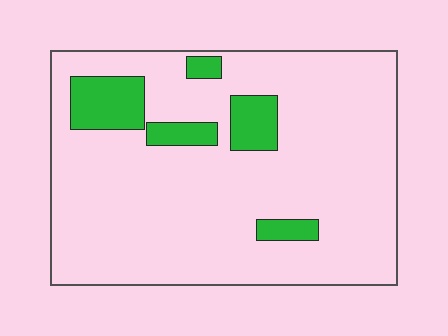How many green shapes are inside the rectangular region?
5.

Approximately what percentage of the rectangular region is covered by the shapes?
Approximately 15%.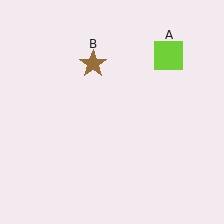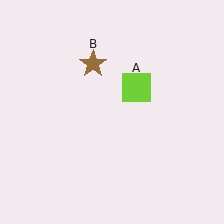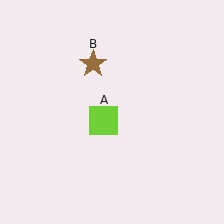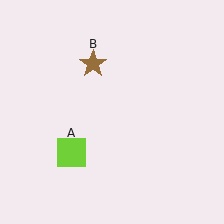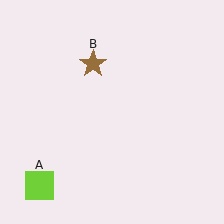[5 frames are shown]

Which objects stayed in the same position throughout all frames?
Brown star (object B) remained stationary.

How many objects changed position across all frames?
1 object changed position: lime square (object A).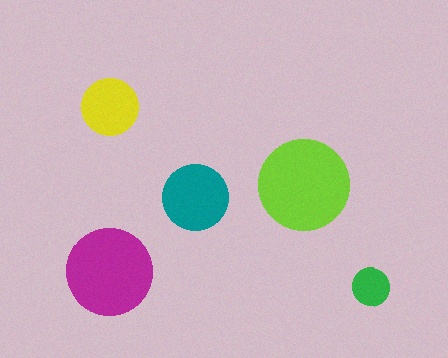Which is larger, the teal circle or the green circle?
The teal one.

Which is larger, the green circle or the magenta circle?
The magenta one.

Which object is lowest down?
The green circle is bottommost.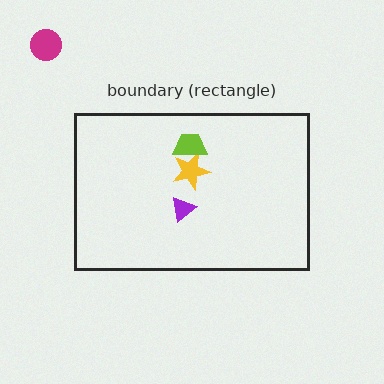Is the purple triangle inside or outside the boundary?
Inside.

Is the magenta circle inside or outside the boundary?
Outside.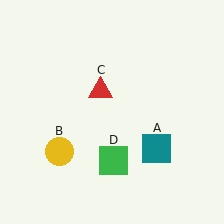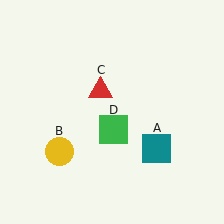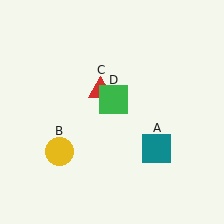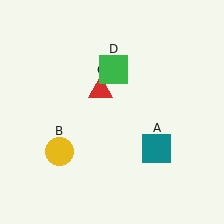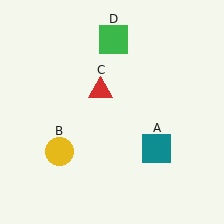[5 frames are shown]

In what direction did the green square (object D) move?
The green square (object D) moved up.